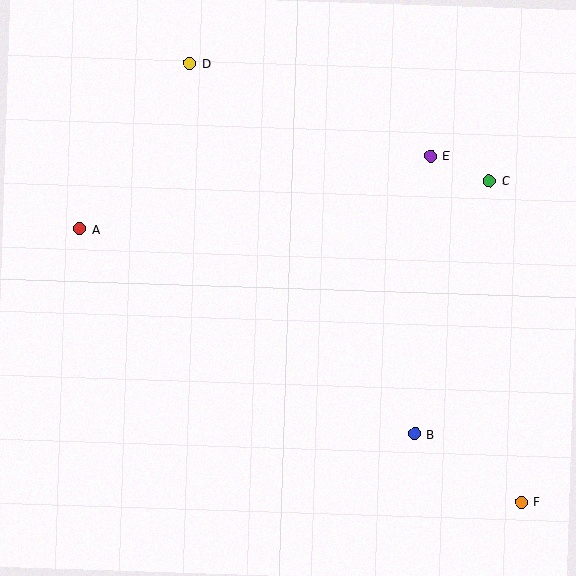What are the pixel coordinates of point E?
Point E is at (431, 156).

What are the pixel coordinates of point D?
Point D is at (190, 63).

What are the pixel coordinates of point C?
Point C is at (489, 181).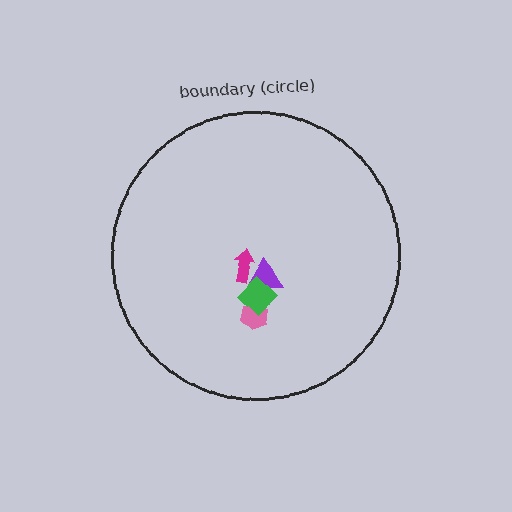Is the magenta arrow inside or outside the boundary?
Inside.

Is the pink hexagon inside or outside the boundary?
Inside.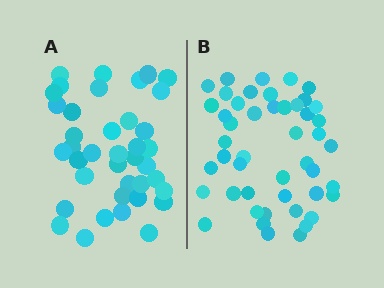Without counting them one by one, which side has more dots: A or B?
Region B (the right region) has more dots.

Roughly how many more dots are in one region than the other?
Region B has roughly 8 or so more dots than region A.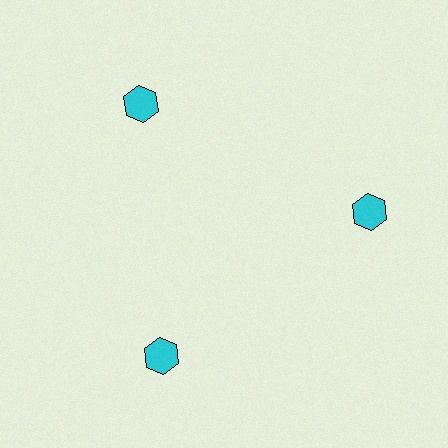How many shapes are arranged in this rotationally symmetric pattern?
There are 3 shapes, arranged in 3 groups of 1.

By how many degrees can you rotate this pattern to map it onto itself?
The pattern maps onto itself every 120 degrees of rotation.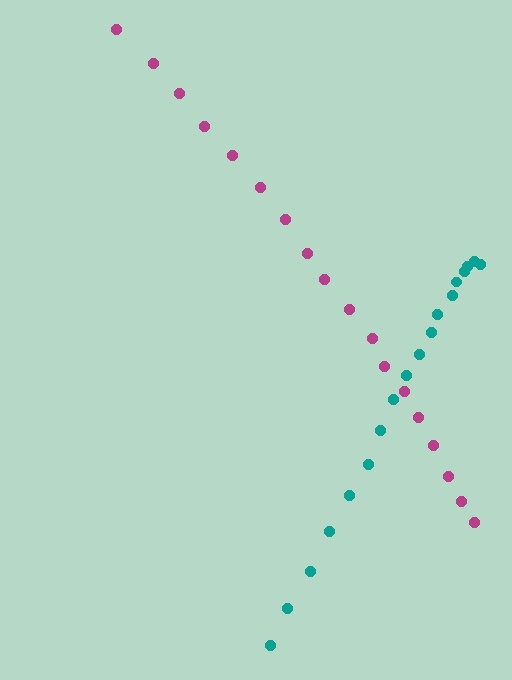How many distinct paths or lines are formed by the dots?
There are 2 distinct paths.